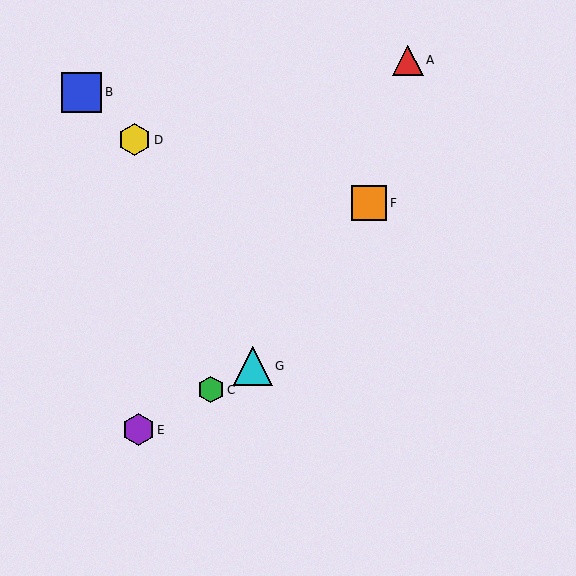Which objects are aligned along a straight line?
Objects C, E, G are aligned along a straight line.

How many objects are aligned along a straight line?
3 objects (C, E, G) are aligned along a straight line.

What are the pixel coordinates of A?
Object A is at (408, 60).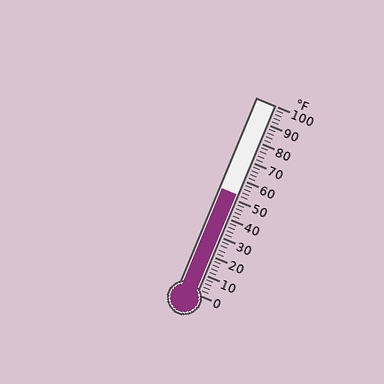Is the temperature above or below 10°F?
The temperature is above 10°F.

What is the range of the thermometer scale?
The thermometer scale ranges from 0°F to 100°F.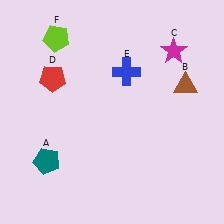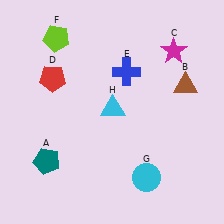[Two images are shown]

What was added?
A cyan circle (G), a cyan triangle (H) were added in Image 2.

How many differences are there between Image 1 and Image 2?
There are 2 differences between the two images.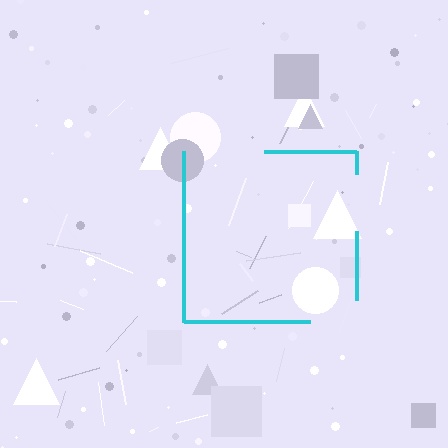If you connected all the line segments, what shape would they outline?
They would outline a square.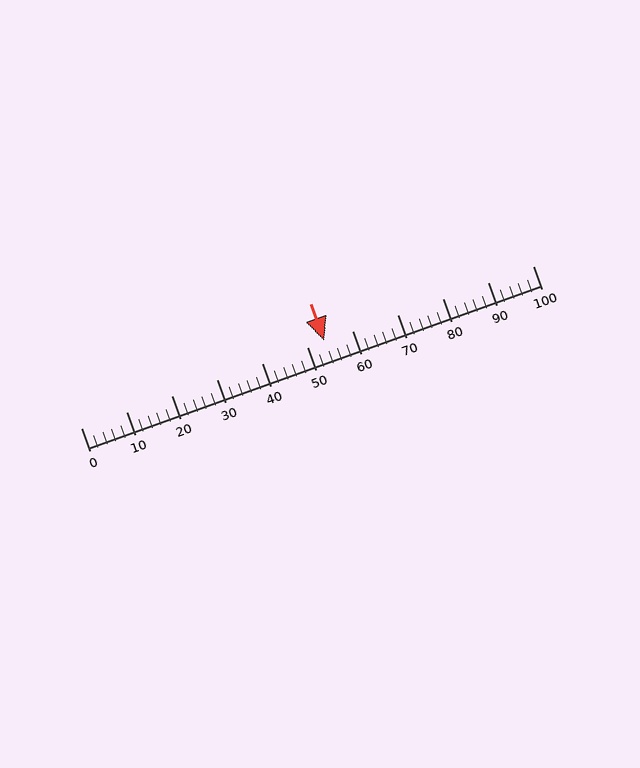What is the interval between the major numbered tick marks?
The major tick marks are spaced 10 units apart.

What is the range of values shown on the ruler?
The ruler shows values from 0 to 100.